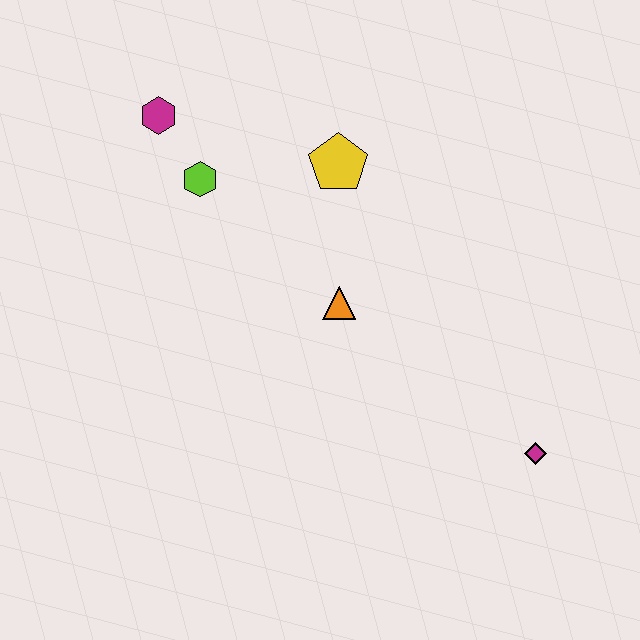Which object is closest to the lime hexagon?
The magenta hexagon is closest to the lime hexagon.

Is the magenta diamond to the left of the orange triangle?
No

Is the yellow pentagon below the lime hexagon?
No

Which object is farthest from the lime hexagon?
The magenta diamond is farthest from the lime hexagon.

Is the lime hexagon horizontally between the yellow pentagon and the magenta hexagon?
Yes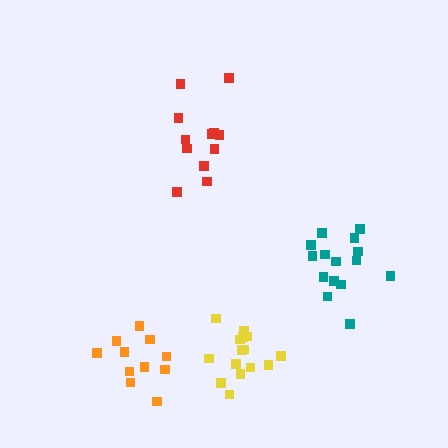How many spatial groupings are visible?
There are 4 spatial groupings.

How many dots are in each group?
Group 1: 12 dots, Group 2: 11 dots, Group 3: 15 dots, Group 4: 15 dots (53 total).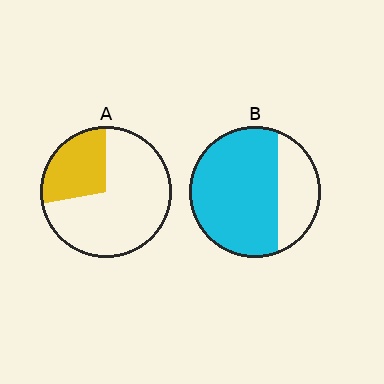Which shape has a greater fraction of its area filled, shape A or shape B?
Shape B.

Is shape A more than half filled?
No.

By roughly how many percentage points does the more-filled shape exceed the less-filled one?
By roughly 45 percentage points (B over A).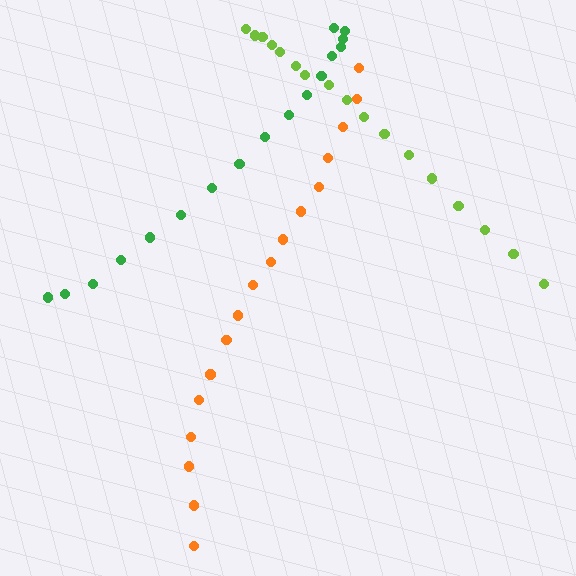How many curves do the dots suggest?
There are 3 distinct paths.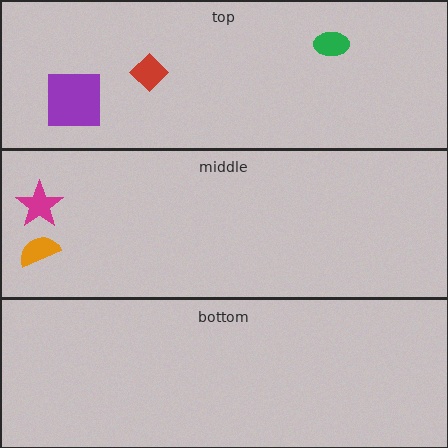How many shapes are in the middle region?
2.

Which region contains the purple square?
The top region.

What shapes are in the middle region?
The magenta star, the orange semicircle.